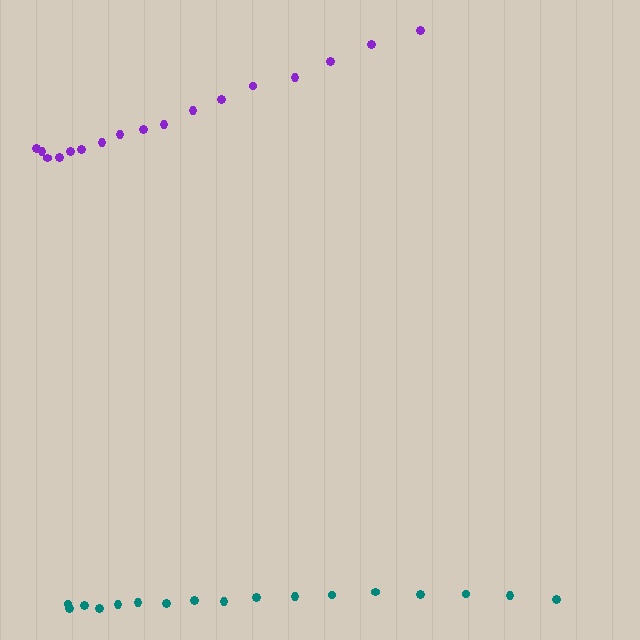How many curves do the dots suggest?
There are 2 distinct paths.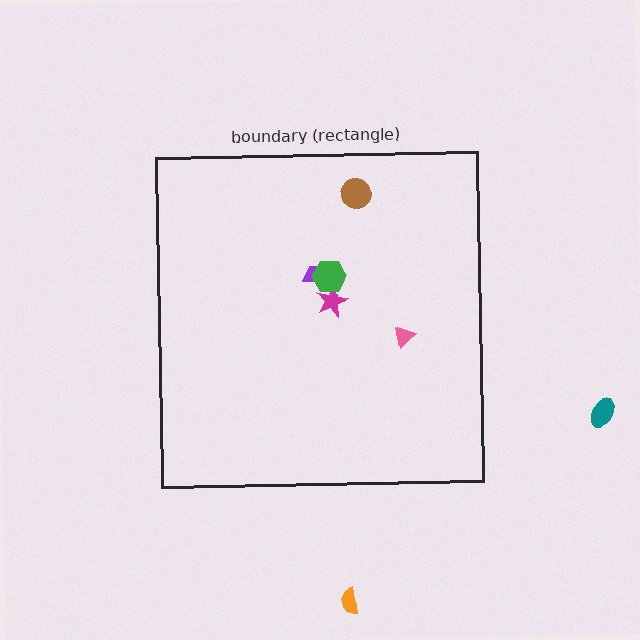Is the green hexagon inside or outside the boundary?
Inside.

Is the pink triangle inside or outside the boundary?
Inside.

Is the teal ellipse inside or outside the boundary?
Outside.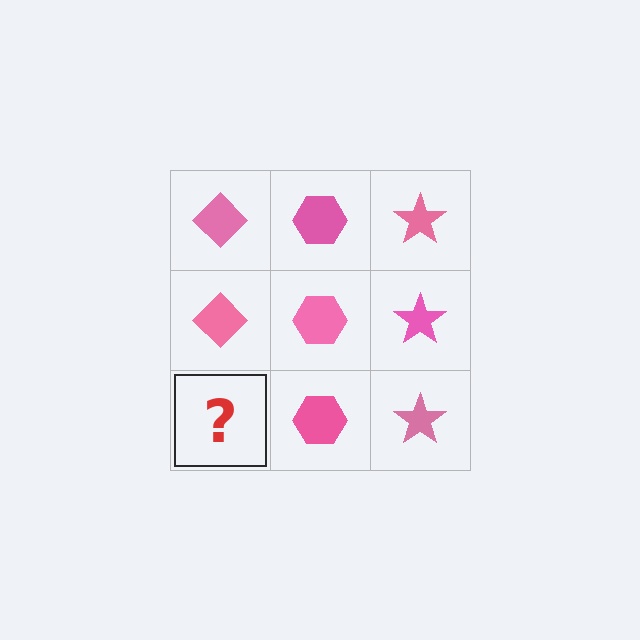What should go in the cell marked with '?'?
The missing cell should contain a pink diamond.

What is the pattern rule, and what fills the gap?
The rule is that each column has a consistent shape. The gap should be filled with a pink diamond.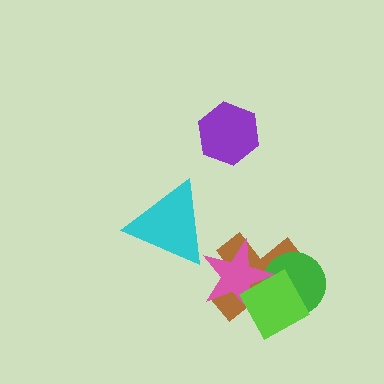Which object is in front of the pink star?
The lime diamond is in front of the pink star.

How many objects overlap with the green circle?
3 objects overlap with the green circle.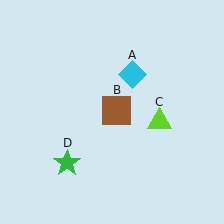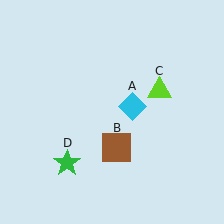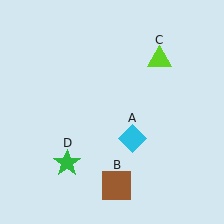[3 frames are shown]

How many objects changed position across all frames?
3 objects changed position: cyan diamond (object A), brown square (object B), lime triangle (object C).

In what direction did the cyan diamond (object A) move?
The cyan diamond (object A) moved down.